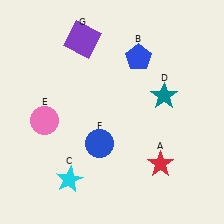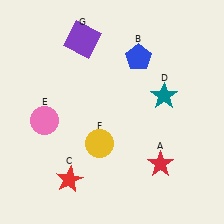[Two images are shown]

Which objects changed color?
C changed from cyan to red. F changed from blue to yellow.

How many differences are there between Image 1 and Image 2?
There are 2 differences between the two images.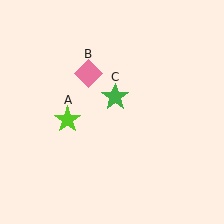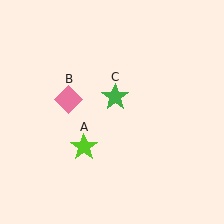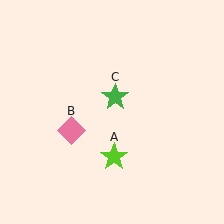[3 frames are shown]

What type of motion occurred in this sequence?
The lime star (object A), pink diamond (object B) rotated counterclockwise around the center of the scene.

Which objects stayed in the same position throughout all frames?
Green star (object C) remained stationary.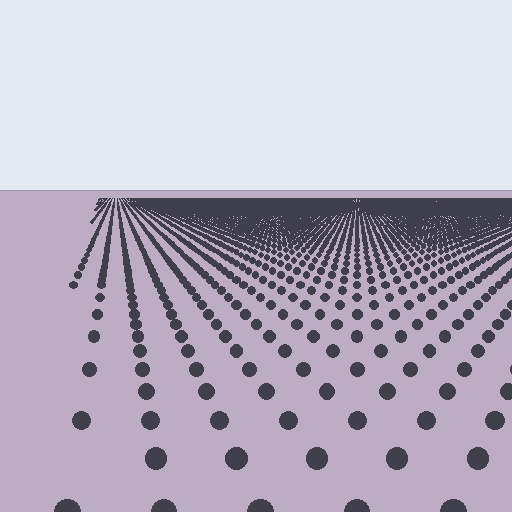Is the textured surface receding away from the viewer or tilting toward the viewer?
The surface is receding away from the viewer. Texture elements get smaller and denser toward the top.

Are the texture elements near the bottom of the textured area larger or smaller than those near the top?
Larger. Near the bottom, elements are closer to the viewer and appear at a bigger on-screen size.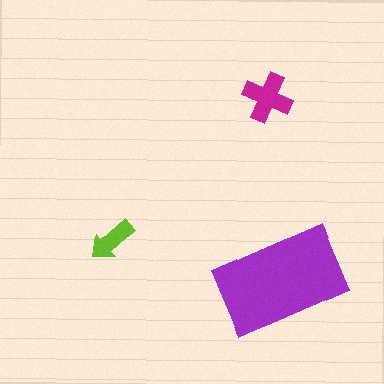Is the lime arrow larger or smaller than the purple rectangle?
Smaller.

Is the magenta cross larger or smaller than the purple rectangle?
Smaller.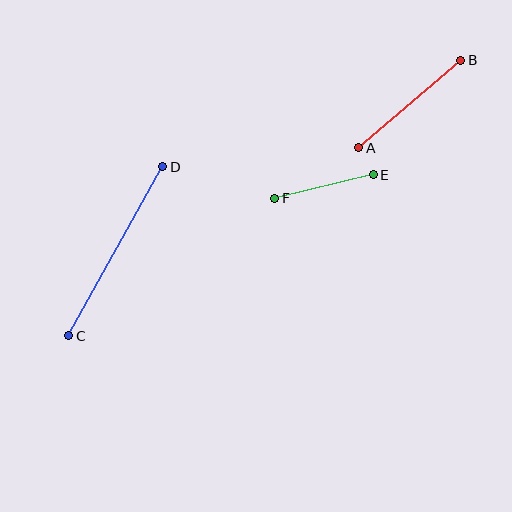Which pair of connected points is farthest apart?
Points C and D are farthest apart.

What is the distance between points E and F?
The distance is approximately 102 pixels.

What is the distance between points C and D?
The distance is approximately 193 pixels.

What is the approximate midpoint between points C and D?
The midpoint is at approximately (116, 251) pixels.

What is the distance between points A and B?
The distance is approximately 135 pixels.